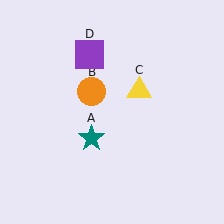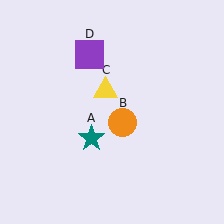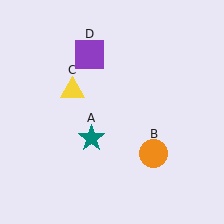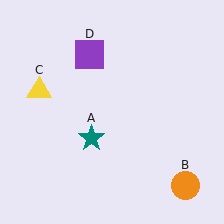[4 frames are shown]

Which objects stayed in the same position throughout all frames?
Teal star (object A) and purple square (object D) remained stationary.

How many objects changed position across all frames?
2 objects changed position: orange circle (object B), yellow triangle (object C).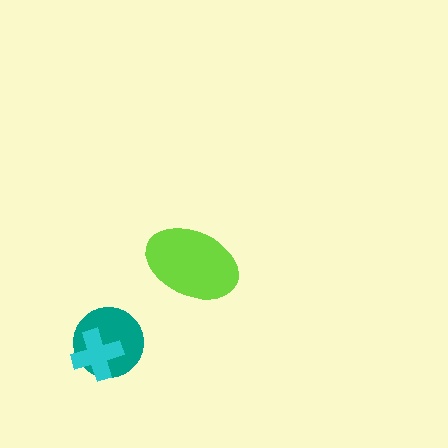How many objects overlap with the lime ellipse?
0 objects overlap with the lime ellipse.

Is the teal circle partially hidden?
Yes, it is partially covered by another shape.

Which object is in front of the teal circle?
The cyan cross is in front of the teal circle.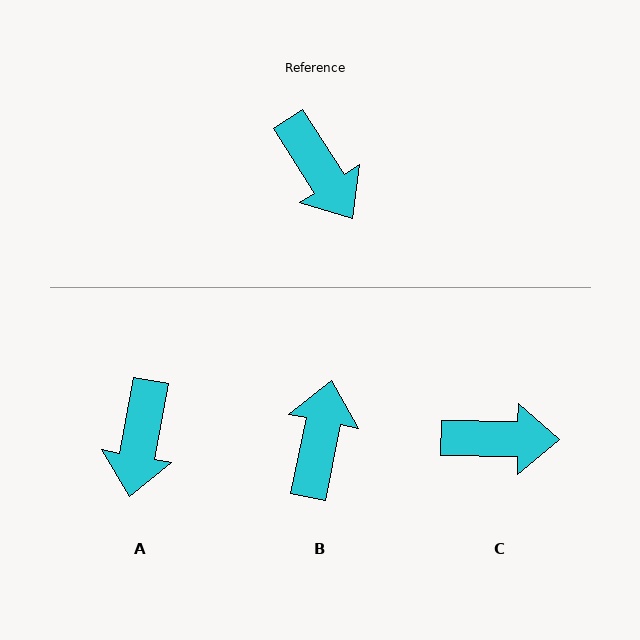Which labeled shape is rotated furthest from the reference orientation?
B, about 136 degrees away.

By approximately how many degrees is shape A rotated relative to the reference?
Approximately 43 degrees clockwise.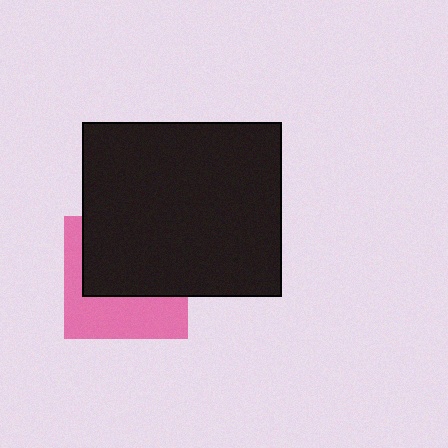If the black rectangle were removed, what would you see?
You would see the complete pink square.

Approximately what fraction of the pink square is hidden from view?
Roughly 57% of the pink square is hidden behind the black rectangle.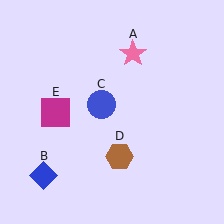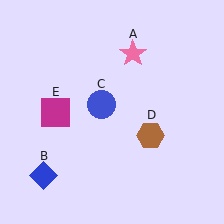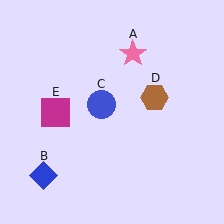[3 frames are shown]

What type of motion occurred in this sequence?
The brown hexagon (object D) rotated counterclockwise around the center of the scene.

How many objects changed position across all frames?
1 object changed position: brown hexagon (object D).